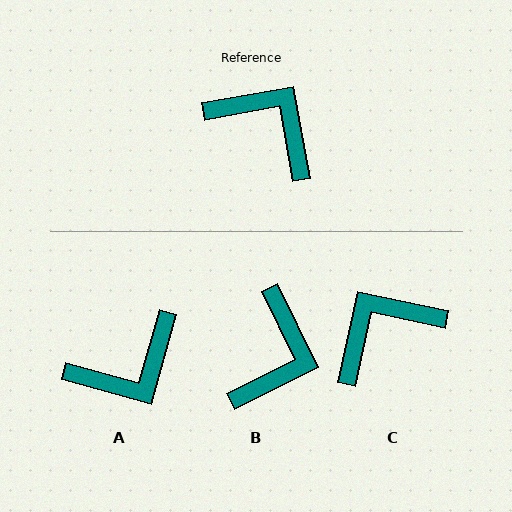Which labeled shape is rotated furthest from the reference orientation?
A, about 116 degrees away.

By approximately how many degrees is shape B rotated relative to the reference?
Approximately 74 degrees clockwise.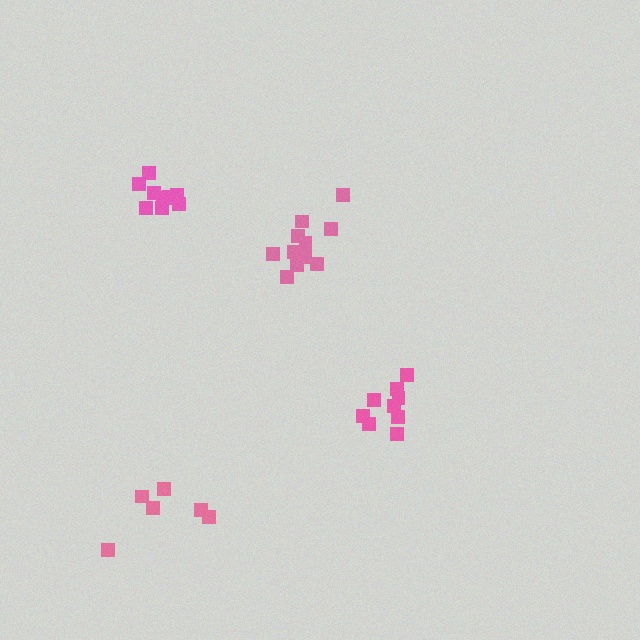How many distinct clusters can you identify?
There are 4 distinct clusters.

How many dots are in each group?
Group 1: 10 dots, Group 2: 11 dots, Group 3: 6 dots, Group 4: 9 dots (36 total).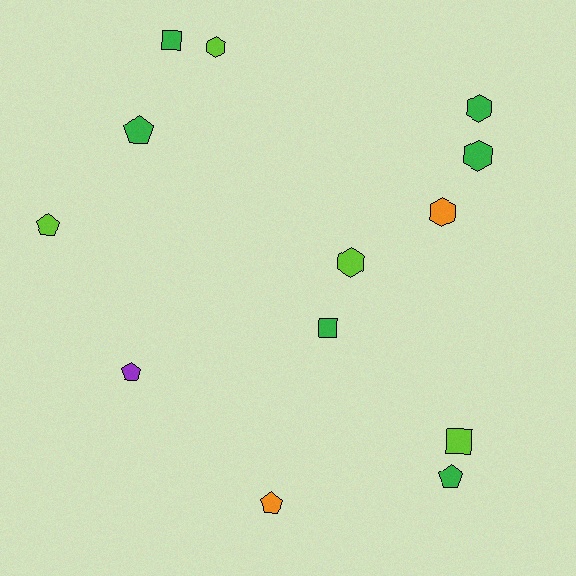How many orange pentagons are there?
There is 1 orange pentagon.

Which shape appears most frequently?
Hexagon, with 5 objects.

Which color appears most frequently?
Green, with 6 objects.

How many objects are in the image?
There are 13 objects.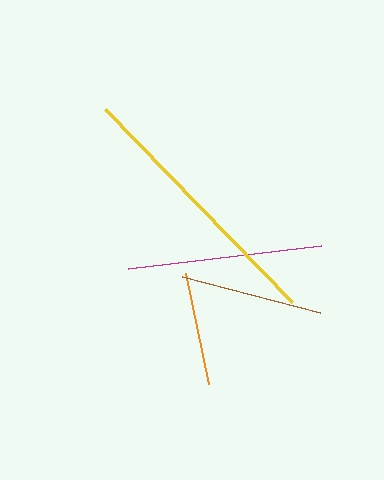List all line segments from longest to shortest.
From longest to shortest: yellow, magenta, brown, orange.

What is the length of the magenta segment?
The magenta segment is approximately 195 pixels long.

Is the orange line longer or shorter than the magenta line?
The magenta line is longer than the orange line.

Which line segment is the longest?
The yellow line is the longest at approximately 269 pixels.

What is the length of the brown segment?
The brown segment is approximately 142 pixels long.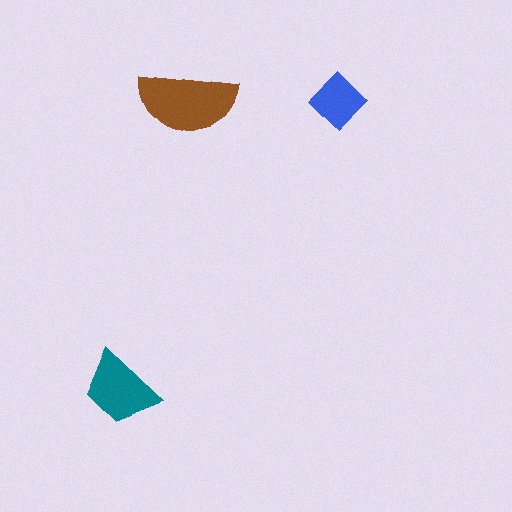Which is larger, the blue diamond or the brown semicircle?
The brown semicircle.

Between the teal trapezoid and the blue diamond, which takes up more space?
The teal trapezoid.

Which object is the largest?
The brown semicircle.